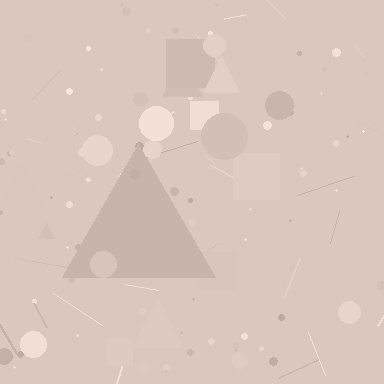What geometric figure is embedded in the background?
A triangle is embedded in the background.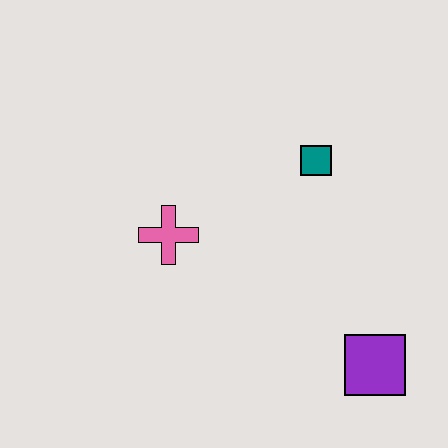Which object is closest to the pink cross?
The teal square is closest to the pink cross.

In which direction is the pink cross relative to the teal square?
The pink cross is to the left of the teal square.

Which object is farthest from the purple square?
The pink cross is farthest from the purple square.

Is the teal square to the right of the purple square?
No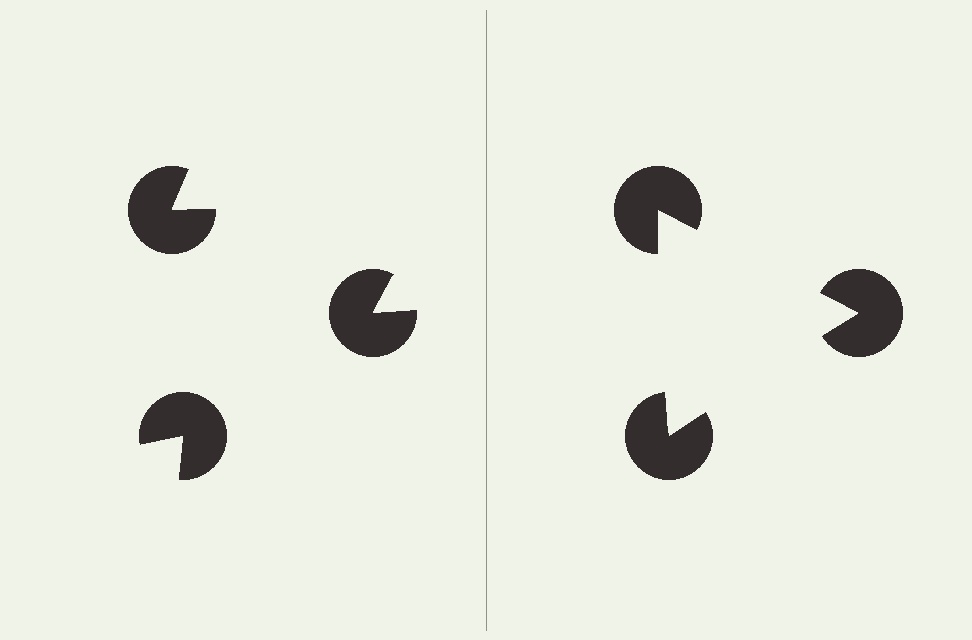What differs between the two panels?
The pac-man discs are positioned identically on both sides; only the wedge orientations differ. On the right they align to a triangle; on the left they are misaligned.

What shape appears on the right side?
An illusory triangle.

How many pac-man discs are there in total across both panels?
6 — 3 on each side.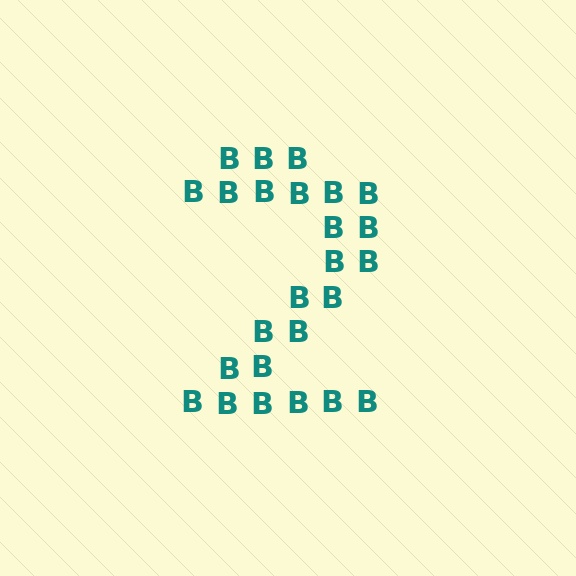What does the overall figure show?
The overall figure shows the digit 2.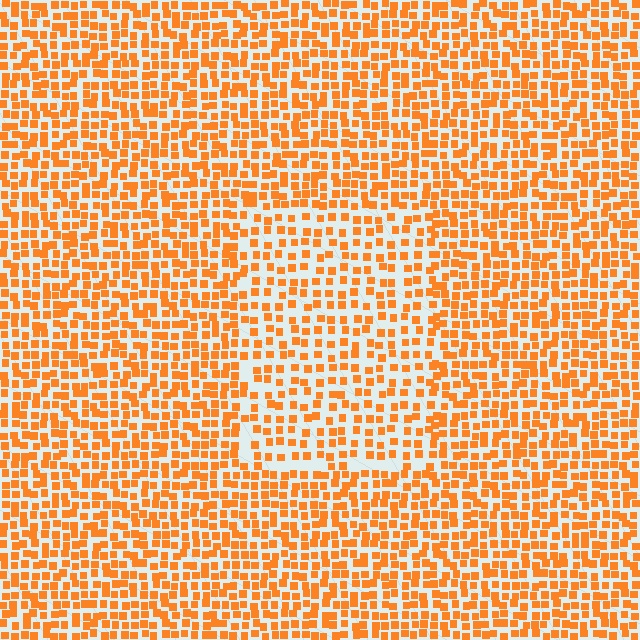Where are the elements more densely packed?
The elements are more densely packed outside the rectangle boundary.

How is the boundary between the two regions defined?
The boundary is defined by a change in element density (approximately 1.6x ratio). All elements are the same color, size, and shape.